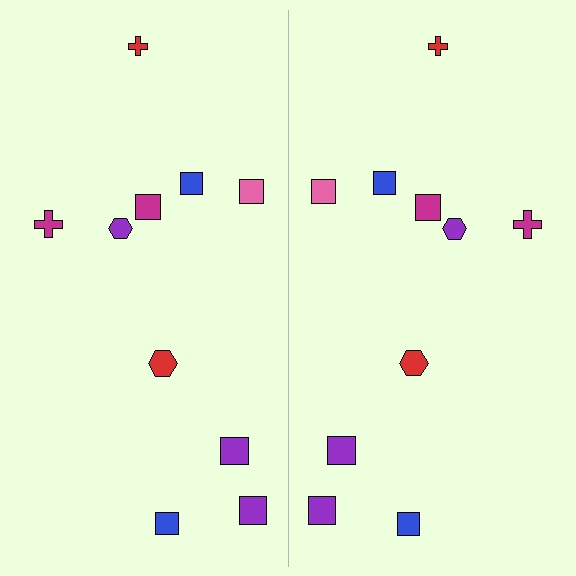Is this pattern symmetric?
Yes, this pattern has bilateral (reflection) symmetry.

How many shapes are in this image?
There are 20 shapes in this image.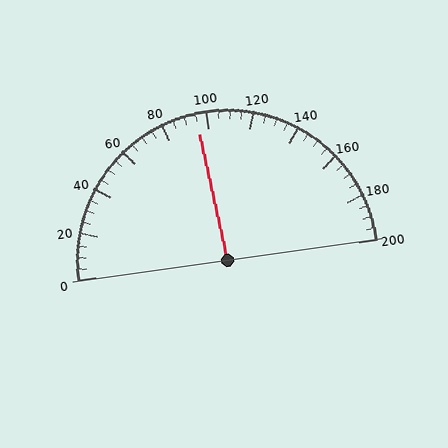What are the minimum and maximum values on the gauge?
The gauge ranges from 0 to 200.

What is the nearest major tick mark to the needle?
The nearest major tick mark is 100.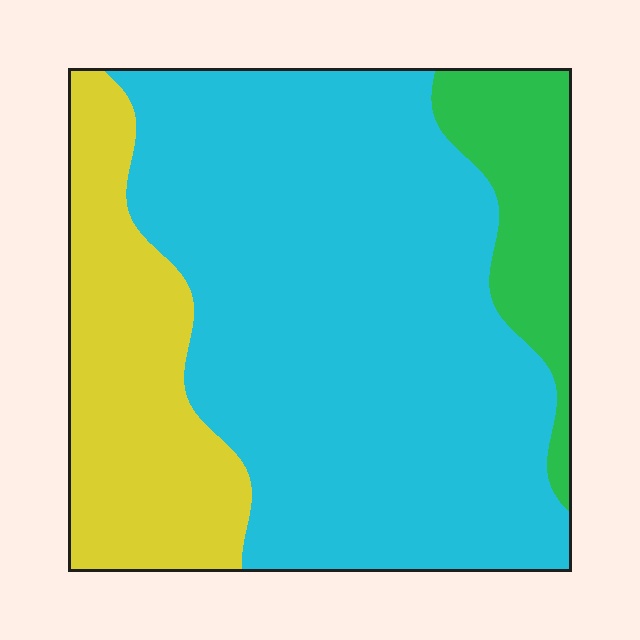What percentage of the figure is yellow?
Yellow takes up between a sixth and a third of the figure.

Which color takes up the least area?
Green, at roughly 10%.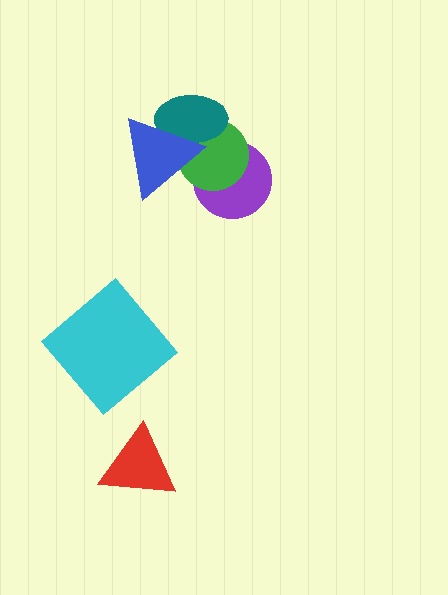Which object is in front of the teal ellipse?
The blue triangle is in front of the teal ellipse.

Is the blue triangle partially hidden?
No, no other shape covers it.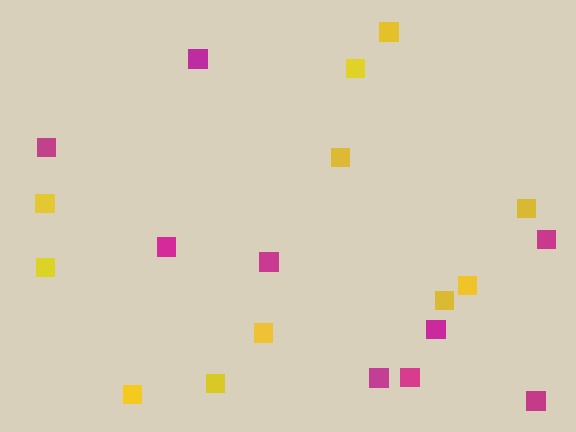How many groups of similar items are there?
There are 2 groups: one group of magenta squares (9) and one group of yellow squares (11).